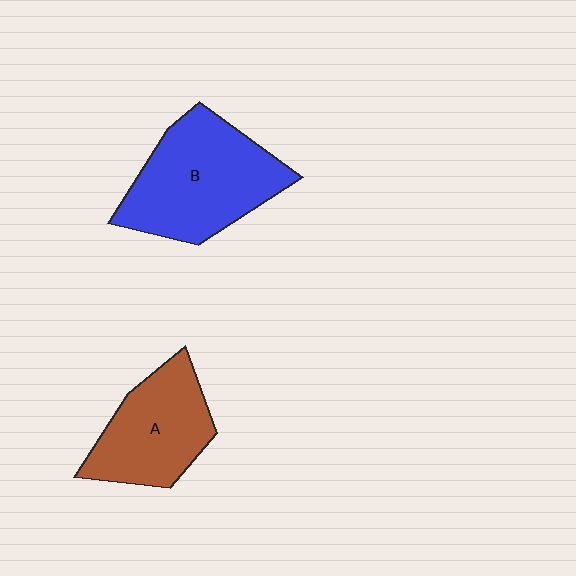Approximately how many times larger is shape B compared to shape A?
Approximately 1.3 times.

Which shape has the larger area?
Shape B (blue).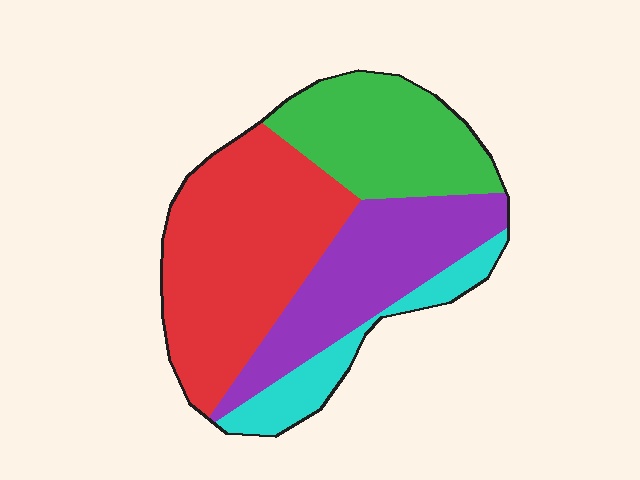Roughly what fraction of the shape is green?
Green takes up about one quarter (1/4) of the shape.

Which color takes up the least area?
Cyan, at roughly 10%.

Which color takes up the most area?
Red, at roughly 40%.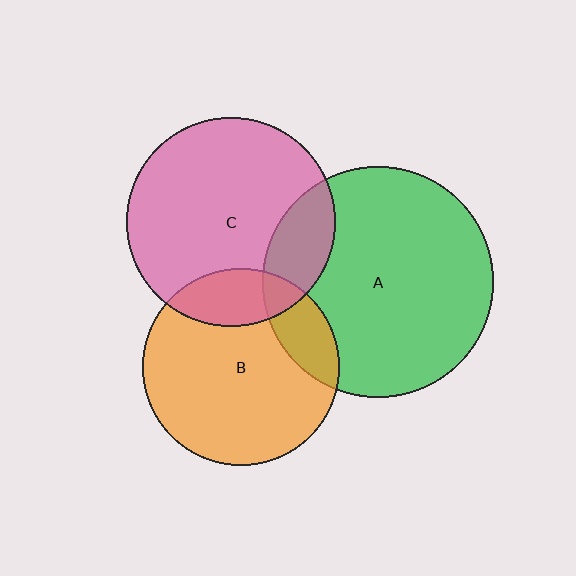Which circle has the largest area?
Circle A (green).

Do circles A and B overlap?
Yes.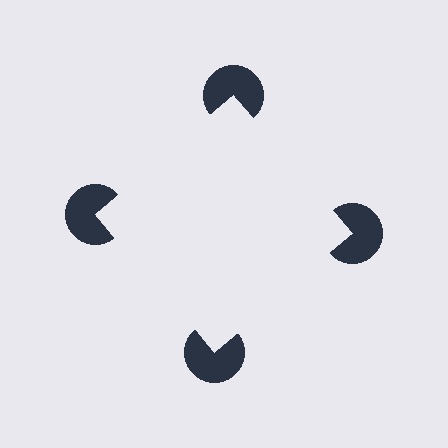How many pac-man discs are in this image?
There are 4 — one at each vertex of the illusory square.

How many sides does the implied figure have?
4 sides.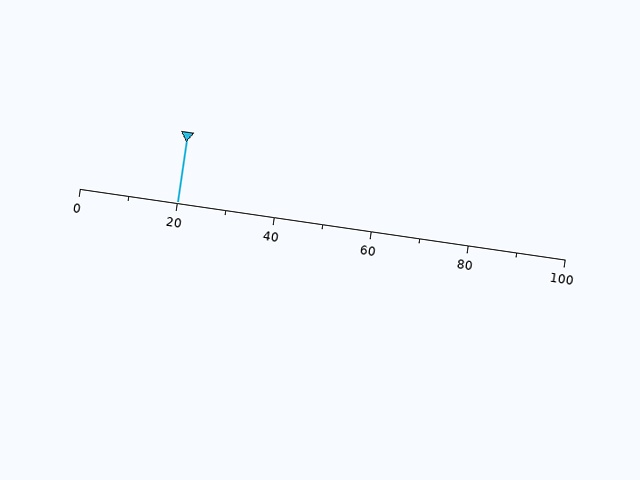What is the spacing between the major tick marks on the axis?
The major ticks are spaced 20 apart.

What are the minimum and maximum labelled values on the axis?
The axis runs from 0 to 100.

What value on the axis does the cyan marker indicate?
The marker indicates approximately 20.